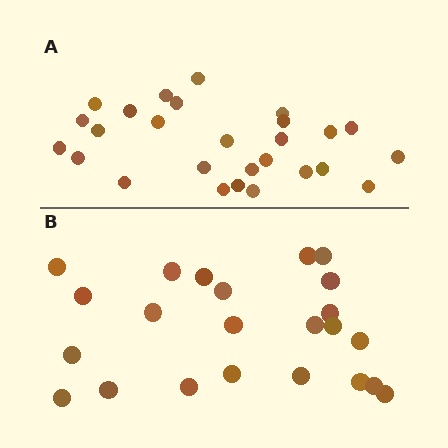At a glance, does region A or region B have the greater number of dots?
Region A (the top region) has more dots.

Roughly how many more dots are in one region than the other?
Region A has about 4 more dots than region B.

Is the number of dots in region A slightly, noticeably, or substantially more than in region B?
Region A has only slightly more — the two regions are fairly close. The ratio is roughly 1.2 to 1.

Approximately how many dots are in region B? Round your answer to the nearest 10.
About 20 dots. (The exact count is 23, which rounds to 20.)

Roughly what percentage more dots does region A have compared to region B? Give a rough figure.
About 15% more.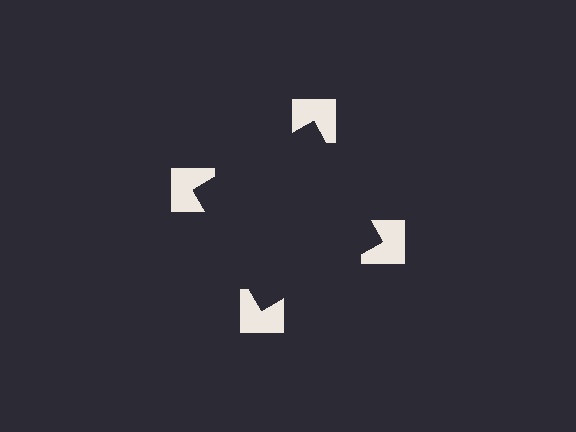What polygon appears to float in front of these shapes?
An illusory square — its edges are inferred from the aligned wedge cuts in the notched squares, not physically drawn.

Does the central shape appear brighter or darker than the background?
It typically appears slightly darker than the background, even though no actual brightness change is drawn.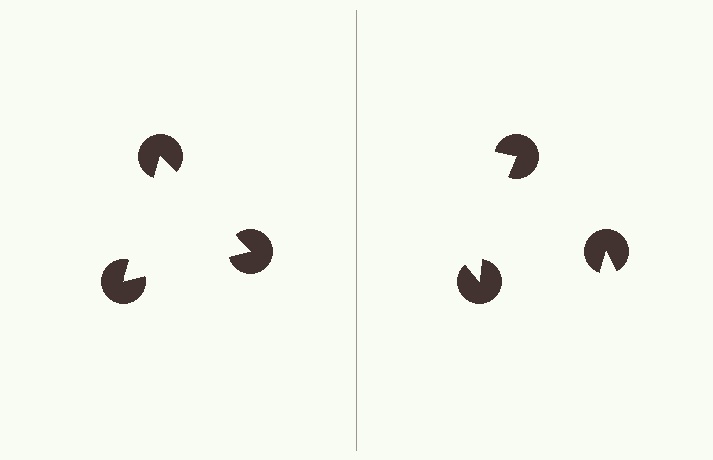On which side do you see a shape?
An illusory triangle appears on the left side. On the right side the wedge cuts are rotated, so no coherent shape forms.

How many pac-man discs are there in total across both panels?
6 — 3 on each side.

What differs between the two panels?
The pac-man discs are positioned identically on both sides; only the wedge orientations differ. On the left they align to a triangle; on the right they are misaligned.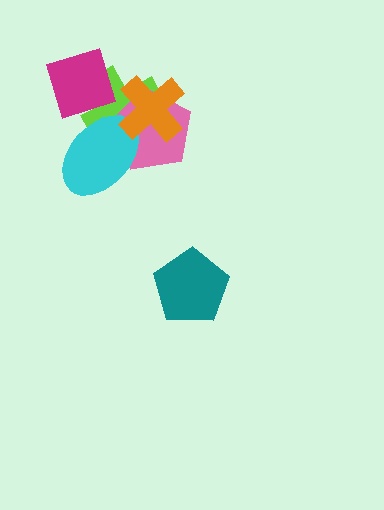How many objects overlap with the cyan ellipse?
4 objects overlap with the cyan ellipse.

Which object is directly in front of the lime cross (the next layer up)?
The magenta diamond is directly in front of the lime cross.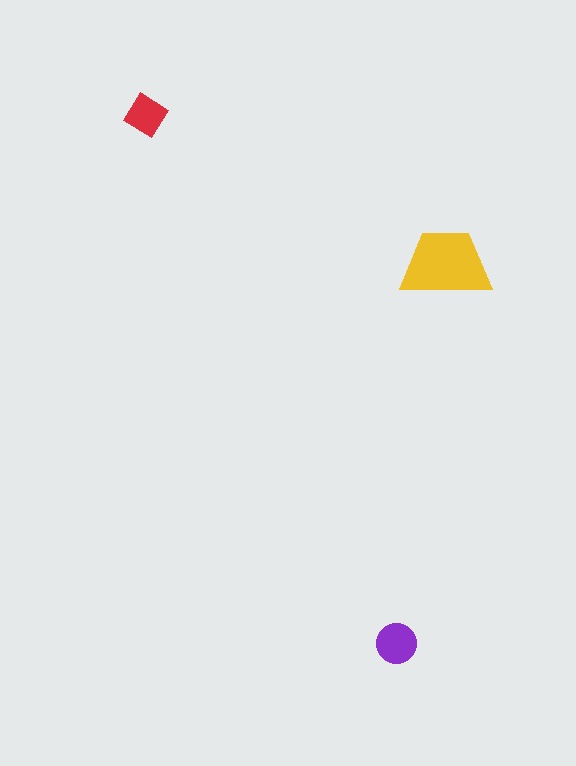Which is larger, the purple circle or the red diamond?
The purple circle.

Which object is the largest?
The yellow trapezoid.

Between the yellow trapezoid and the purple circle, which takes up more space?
The yellow trapezoid.